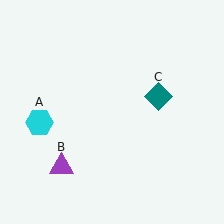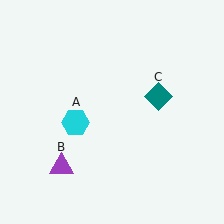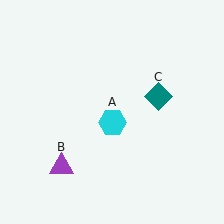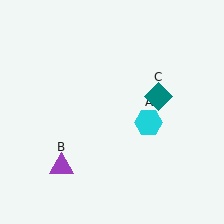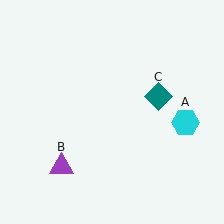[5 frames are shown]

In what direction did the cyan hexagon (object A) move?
The cyan hexagon (object A) moved right.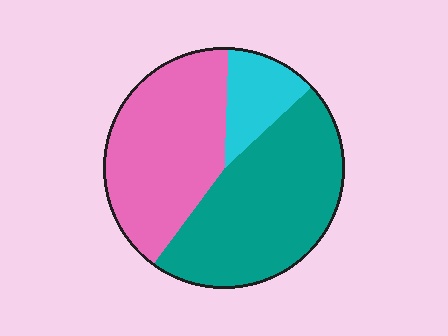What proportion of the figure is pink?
Pink takes up between a third and a half of the figure.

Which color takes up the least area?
Cyan, at roughly 15%.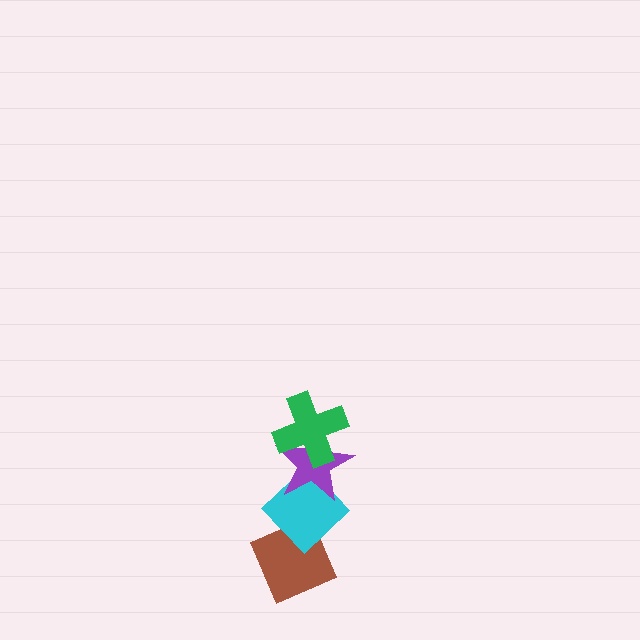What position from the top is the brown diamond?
The brown diamond is 4th from the top.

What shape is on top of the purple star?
The green cross is on top of the purple star.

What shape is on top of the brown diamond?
The cyan diamond is on top of the brown diamond.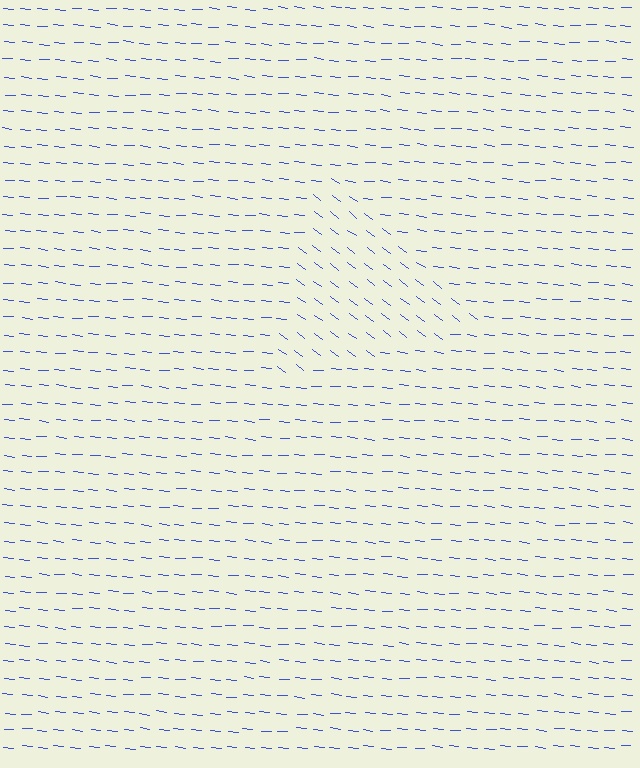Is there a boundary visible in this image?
Yes, there is a texture boundary formed by a change in line orientation.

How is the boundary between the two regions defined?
The boundary is defined purely by a change in line orientation (approximately 31 degrees difference). All lines are the same color and thickness.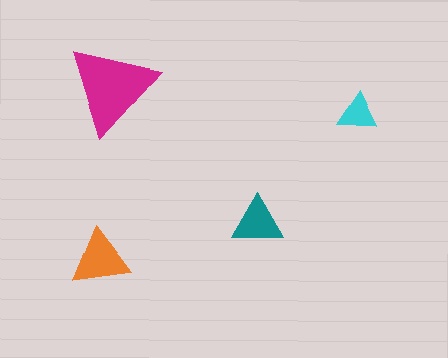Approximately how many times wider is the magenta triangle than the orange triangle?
About 1.5 times wider.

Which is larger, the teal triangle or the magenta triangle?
The magenta one.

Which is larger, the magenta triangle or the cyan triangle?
The magenta one.